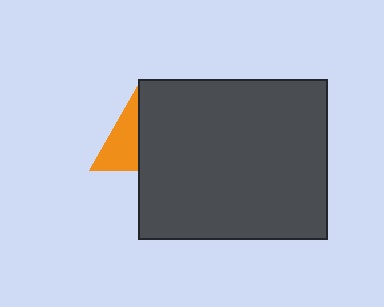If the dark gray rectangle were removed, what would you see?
You would see the complete orange triangle.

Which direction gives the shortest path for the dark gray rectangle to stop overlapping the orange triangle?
Moving right gives the shortest separation.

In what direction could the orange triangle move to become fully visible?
The orange triangle could move left. That would shift it out from behind the dark gray rectangle entirely.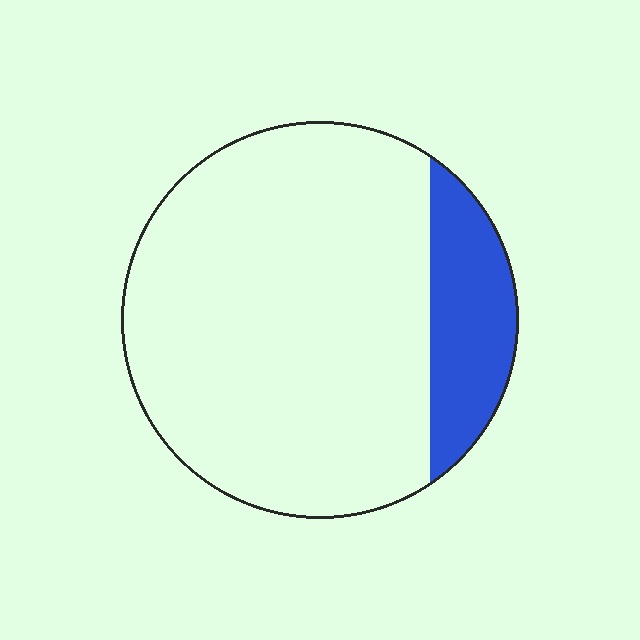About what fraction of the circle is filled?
About one sixth (1/6).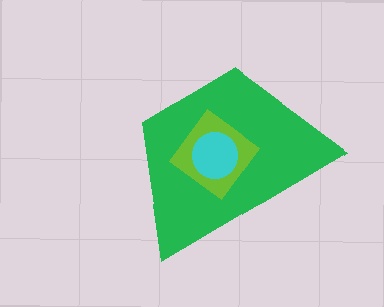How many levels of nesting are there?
3.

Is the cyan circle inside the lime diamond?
Yes.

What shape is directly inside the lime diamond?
The cyan circle.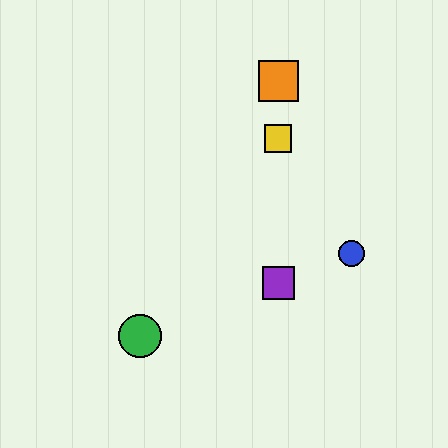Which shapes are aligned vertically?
The red square, the yellow square, the purple square, the orange square are aligned vertically.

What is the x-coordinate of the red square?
The red square is at x≈278.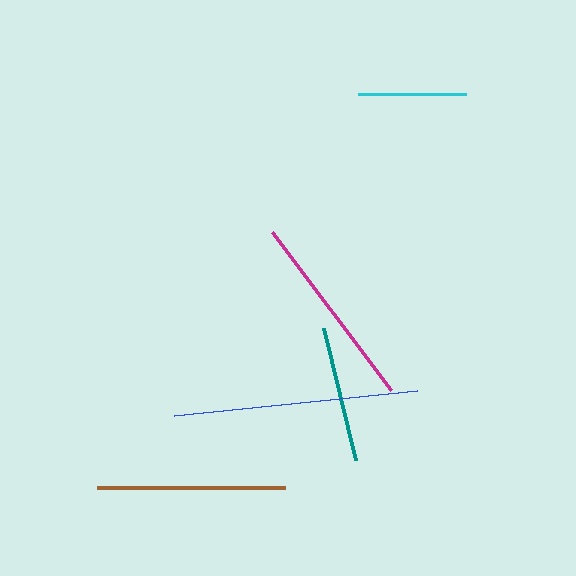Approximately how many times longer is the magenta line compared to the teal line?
The magenta line is approximately 1.5 times the length of the teal line.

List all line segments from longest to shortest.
From longest to shortest: blue, magenta, brown, teal, cyan.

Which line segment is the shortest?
The cyan line is the shortest at approximately 108 pixels.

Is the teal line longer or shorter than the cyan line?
The teal line is longer than the cyan line.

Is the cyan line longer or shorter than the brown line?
The brown line is longer than the cyan line.